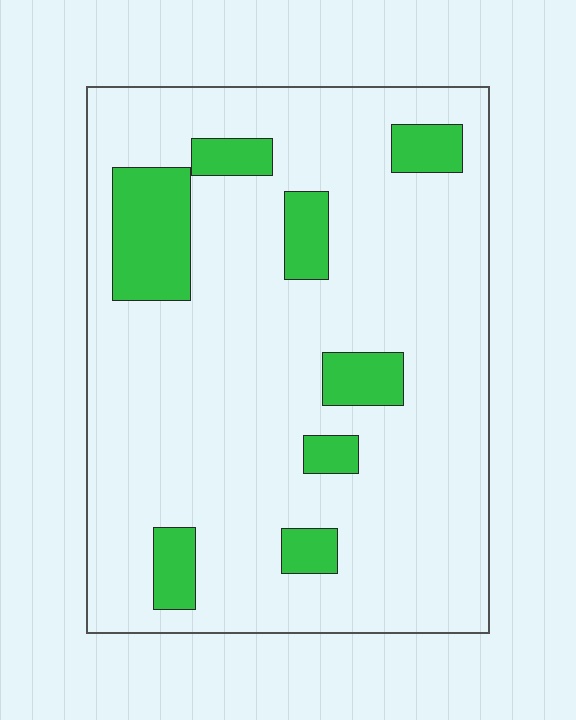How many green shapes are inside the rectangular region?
8.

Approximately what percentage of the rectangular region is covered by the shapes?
Approximately 15%.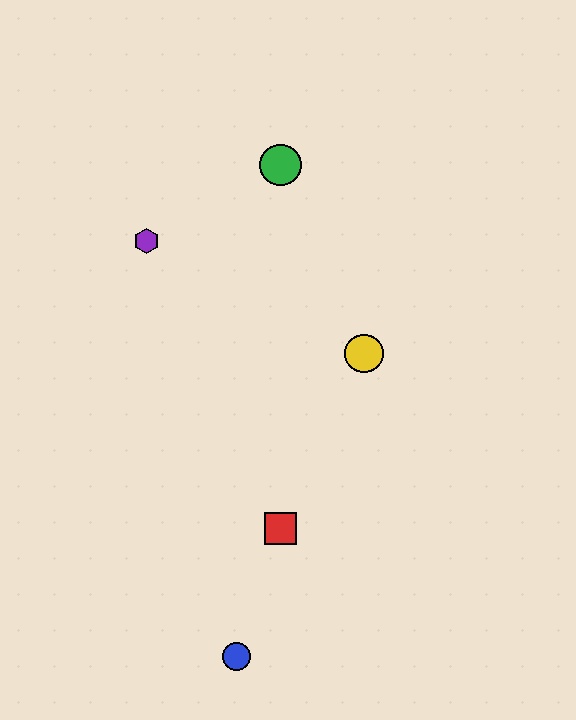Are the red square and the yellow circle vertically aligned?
No, the red square is at x≈281 and the yellow circle is at x≈364.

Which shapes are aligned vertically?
The red square, the green circle are aligned vertically.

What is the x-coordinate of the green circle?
The green circle is at x≈281.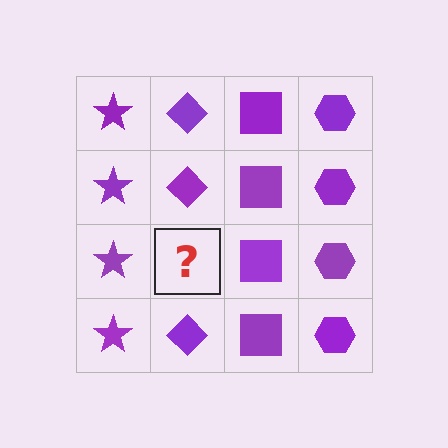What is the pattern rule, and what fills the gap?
The rule is that each column has a consistent shape. The gap should be filled with a purple diamond.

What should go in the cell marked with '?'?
The missing cell should contain a purple diamond.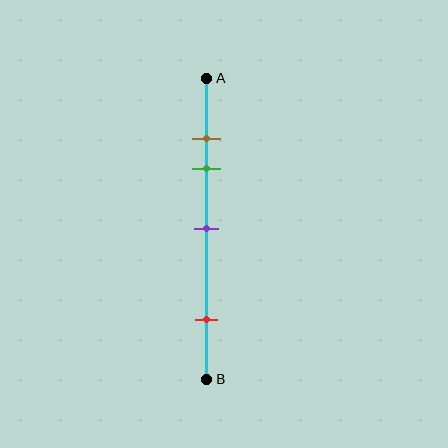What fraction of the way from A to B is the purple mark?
The purple mark is approximately 50% (0.5) of the way from A to B.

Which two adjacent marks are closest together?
The brown and green marks are the closest adjacent pair.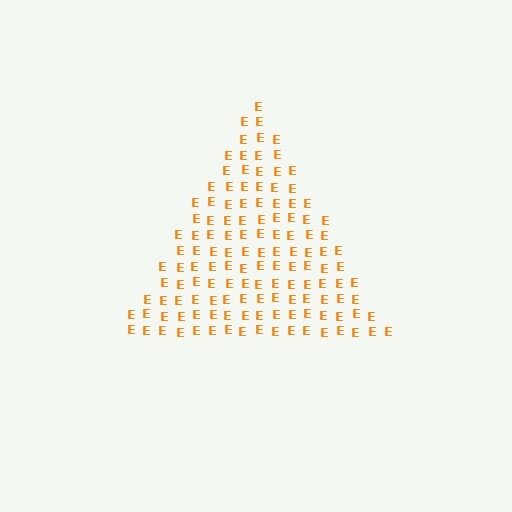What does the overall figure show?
The overall figure shows a triangle.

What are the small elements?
The small elements are letter E's.